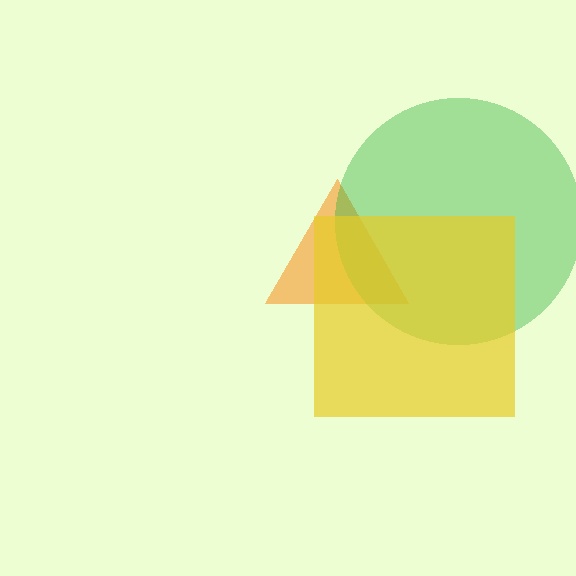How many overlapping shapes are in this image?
There are 3 overlapping shapes in the image.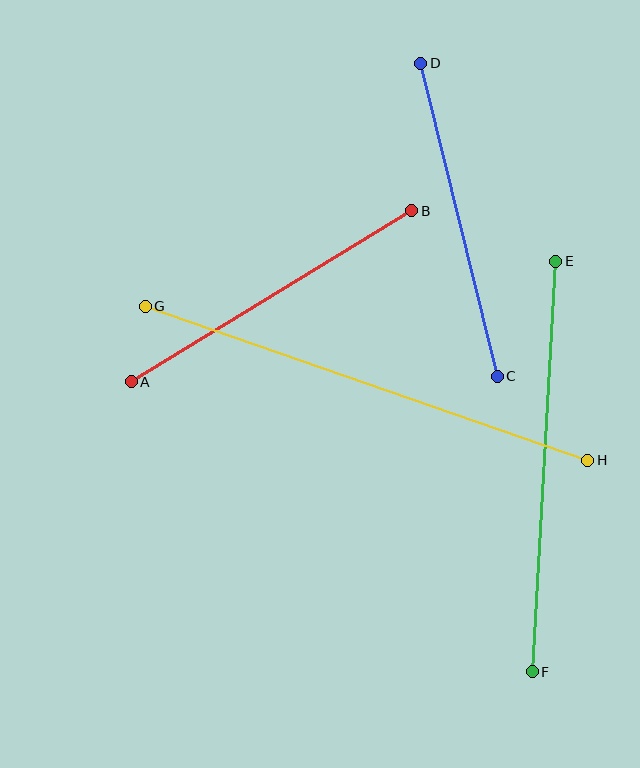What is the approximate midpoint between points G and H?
The midpoint is at approximately (366, 383) pixels.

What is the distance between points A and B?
The distance is approximately 328 pixels.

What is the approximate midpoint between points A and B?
The midpoint is at approximately (271, 296) pixels.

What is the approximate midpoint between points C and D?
The midpoint is at approximately (459, 220) pixels.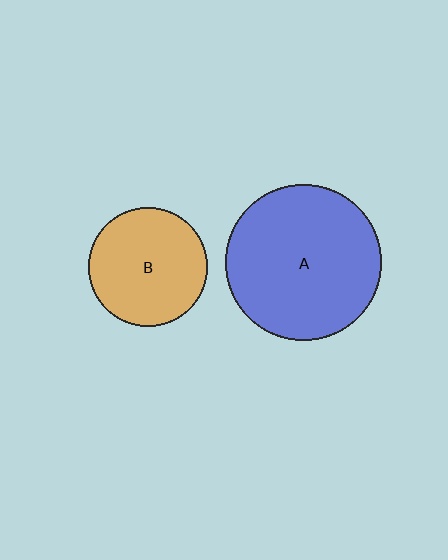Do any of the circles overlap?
No, none of the circles overlap.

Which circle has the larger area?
Circle A (blue).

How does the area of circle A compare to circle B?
Approximately 1.7 times.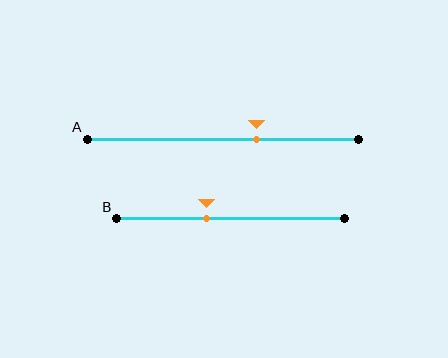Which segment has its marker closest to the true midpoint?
Segment B has its marker closest to the true midpoint.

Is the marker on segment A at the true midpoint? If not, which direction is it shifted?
No, the marker on segment A is shifted to the right by about 12% of the segment length.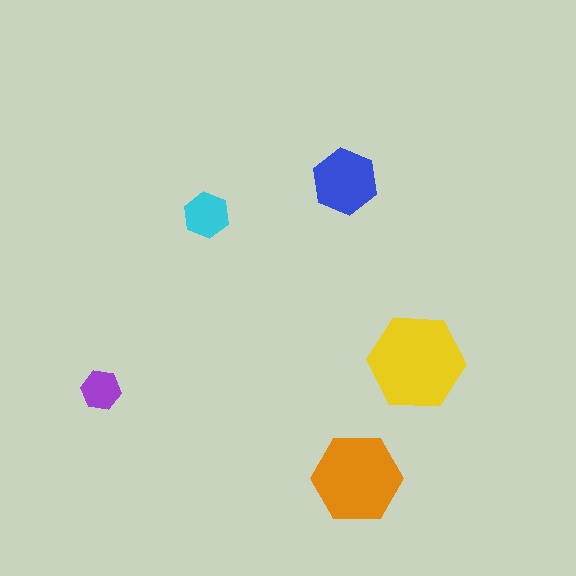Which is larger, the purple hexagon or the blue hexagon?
The blue one.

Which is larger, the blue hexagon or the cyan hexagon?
The blue one.